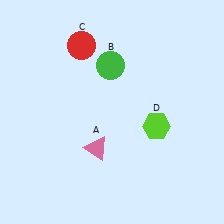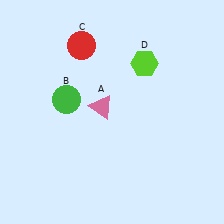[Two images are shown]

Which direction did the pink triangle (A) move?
The pink triangle (A) moved up.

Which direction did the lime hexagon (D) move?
The lime hexagon (D) moved up.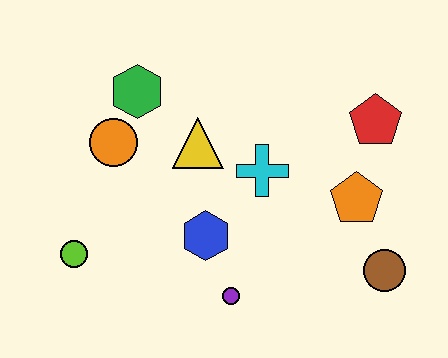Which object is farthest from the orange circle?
The brown circle is farthest from the orange circle.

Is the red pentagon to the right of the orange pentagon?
Yes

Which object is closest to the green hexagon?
The orange circle is closest to the green hexagon.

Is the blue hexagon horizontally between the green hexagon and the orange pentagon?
Yes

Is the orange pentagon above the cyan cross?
No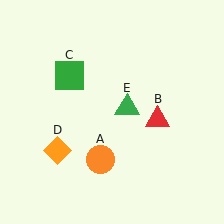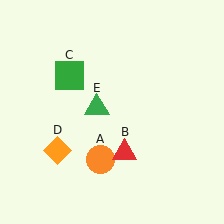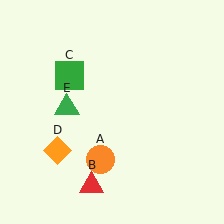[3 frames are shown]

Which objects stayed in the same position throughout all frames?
Orange circle (object A) and green square (object C) and orange diamond (object D) remained stationary.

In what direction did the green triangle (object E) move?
The green triangle (object E) moved left.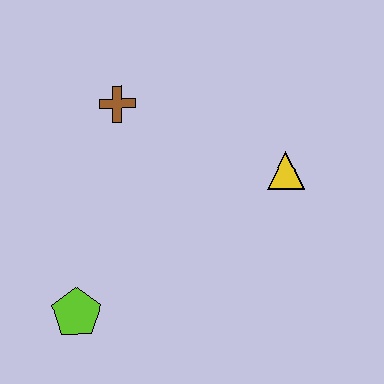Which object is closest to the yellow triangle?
The brown cross is closest to the yellow triangle.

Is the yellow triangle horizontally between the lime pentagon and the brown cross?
No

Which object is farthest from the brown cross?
The lime pentagon is farthest from the brown cross.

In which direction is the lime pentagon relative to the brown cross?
The lime pentagon is below the brown cross.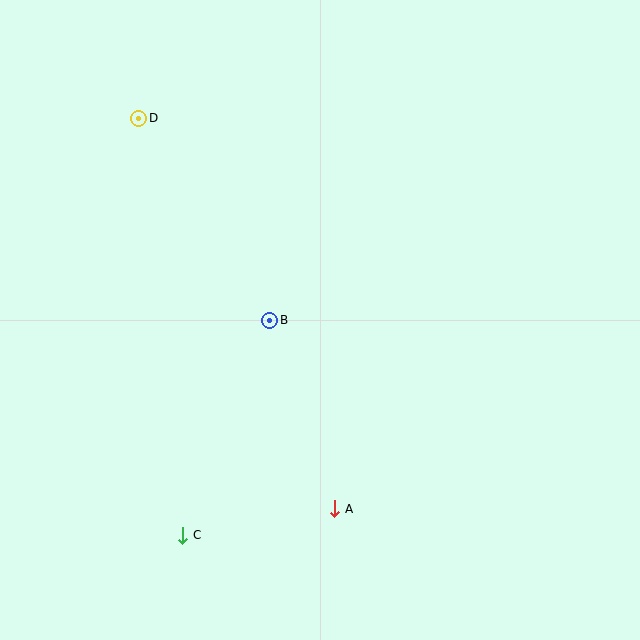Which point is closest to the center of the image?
Point B at (270, 320) is closest to the center.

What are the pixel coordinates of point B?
Point B is at (270, 320).